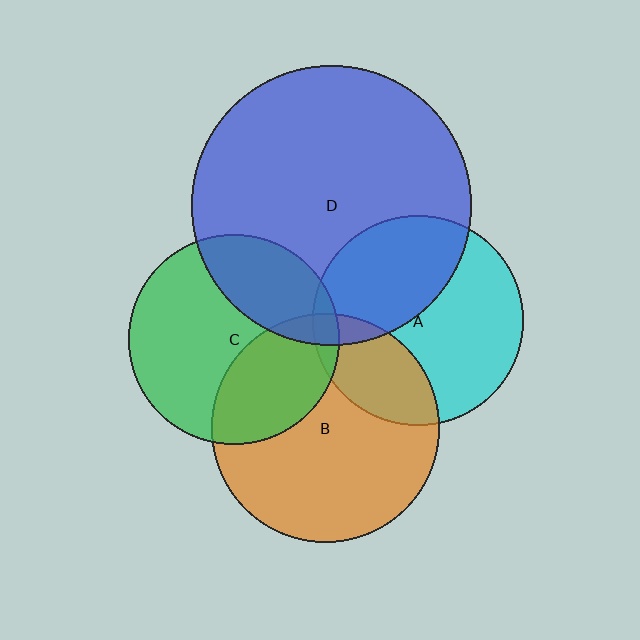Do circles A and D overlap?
Yes.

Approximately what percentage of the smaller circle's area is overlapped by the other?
Approximately 40%.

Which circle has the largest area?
Circle D (blue).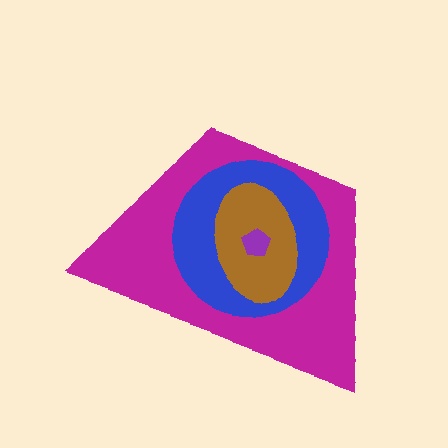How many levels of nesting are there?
4.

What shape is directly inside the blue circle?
The brown ellipse.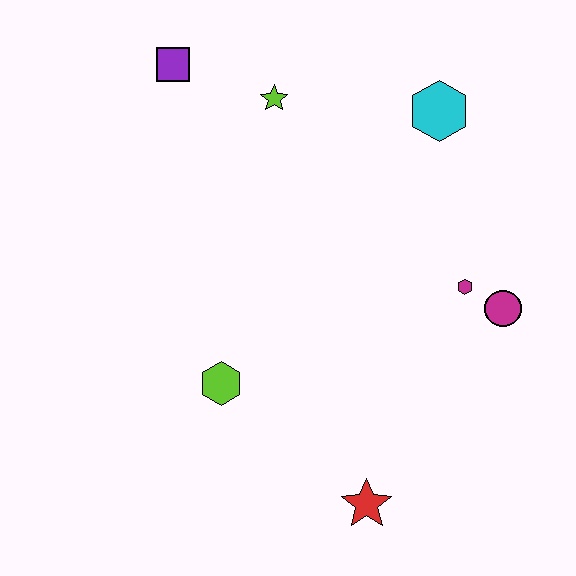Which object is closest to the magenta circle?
The magenta hexagon is closest to the magenta circle.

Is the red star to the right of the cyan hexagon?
No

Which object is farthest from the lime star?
The red star is farthest from the lime star.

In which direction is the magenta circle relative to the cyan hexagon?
The magenta circle is below the cyan hexagon.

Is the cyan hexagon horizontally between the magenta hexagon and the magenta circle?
No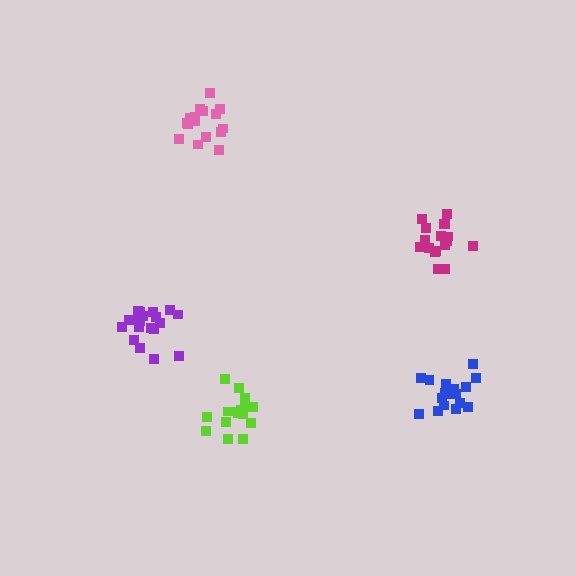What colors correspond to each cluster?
The clusters are colored: pink, magenta, blue, lime, purple.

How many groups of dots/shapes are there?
There are 5 groups.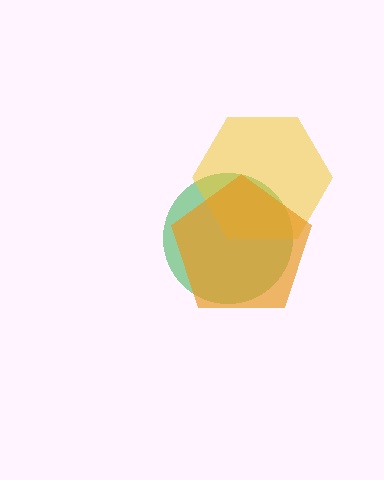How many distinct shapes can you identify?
There are 3 distinct shapes: a green circle, a yellow hexagon, an orange pentagon.